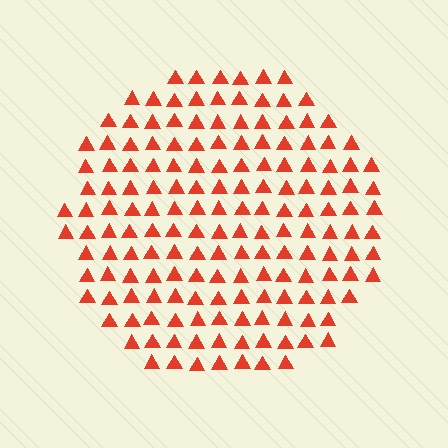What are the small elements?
The small elements are triangles.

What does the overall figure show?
The overall figure shows a circle.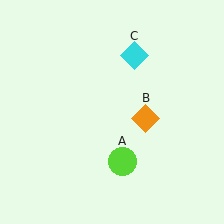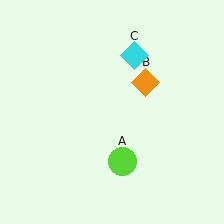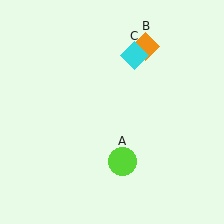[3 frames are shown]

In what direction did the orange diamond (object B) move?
The orange diamond (object B) moved up.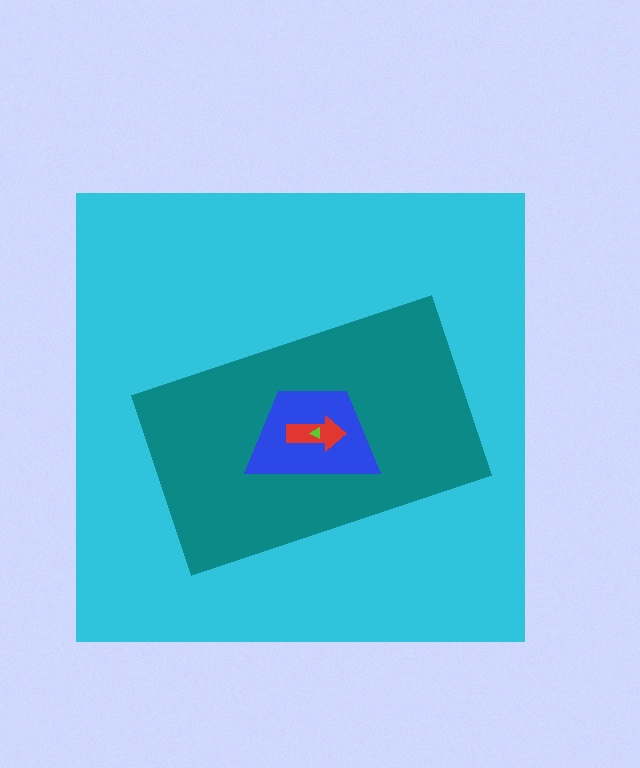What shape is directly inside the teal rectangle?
The blue trapezoid.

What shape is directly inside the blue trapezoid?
The red arrow.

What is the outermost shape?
The cyan square.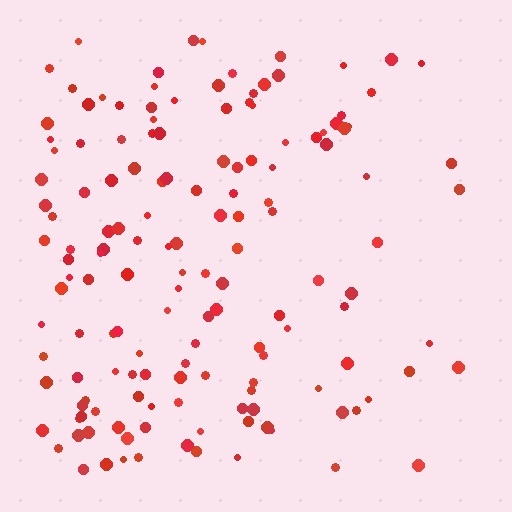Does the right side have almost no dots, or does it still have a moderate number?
Still a moderate number, just noticeably fewer than the left.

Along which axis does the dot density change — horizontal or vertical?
Horizontal.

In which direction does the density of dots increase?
From right to left, with the left side densest.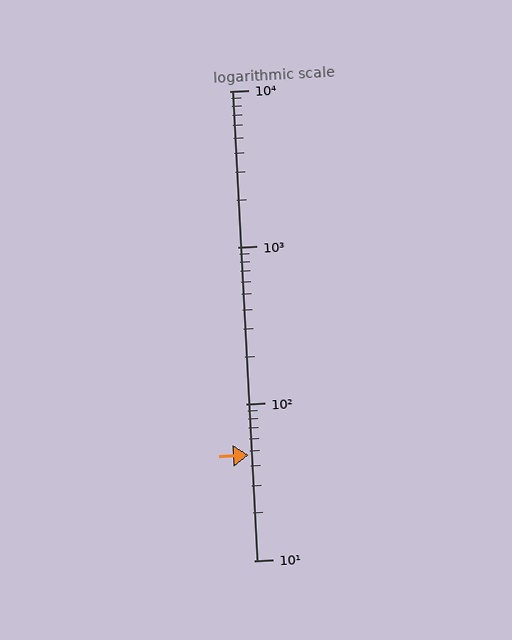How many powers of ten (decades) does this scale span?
The scale spans 3 decades, from 10 to 10000.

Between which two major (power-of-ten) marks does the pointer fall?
The pointer is between 10 and 100.